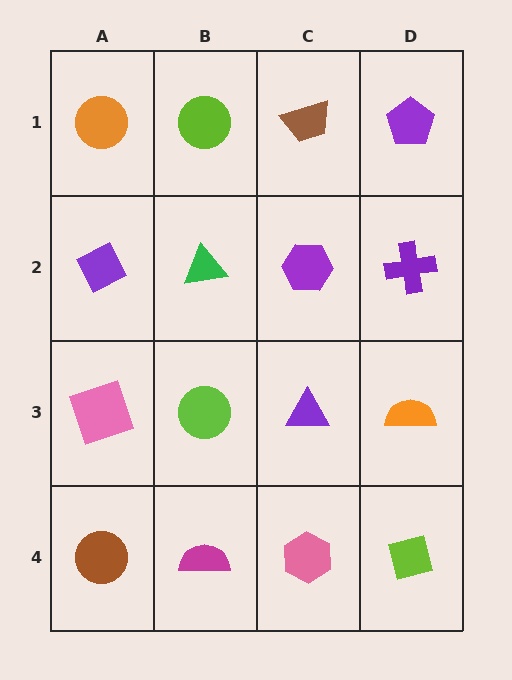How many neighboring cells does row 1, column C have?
3.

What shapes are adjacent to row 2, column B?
A lime circle (row 1, column B), a lime circle (row 3, column B), a purple diamond (row 2, column A), a purple hexagon (row 2, column C).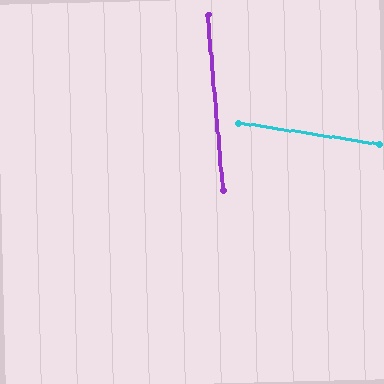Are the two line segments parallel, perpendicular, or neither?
Neither parallel nor perpendicular — they differ by about 76°.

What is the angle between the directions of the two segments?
Approximately 76 degrees.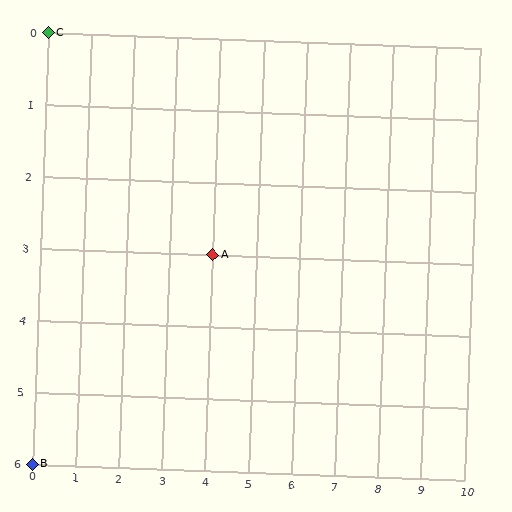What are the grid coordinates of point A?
Point A is at grid coordinates (4, 3).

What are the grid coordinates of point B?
Point B is at grid coordinates (0, 6).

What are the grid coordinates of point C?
Point C is at grid coordinates (0, 0).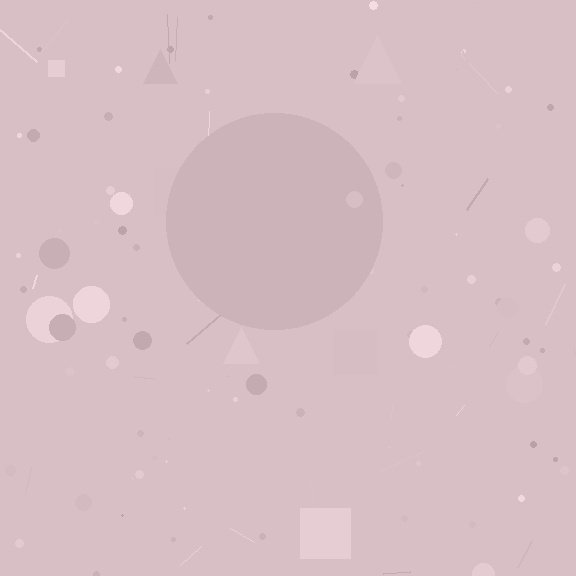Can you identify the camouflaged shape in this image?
The camouflaged shape is a circle.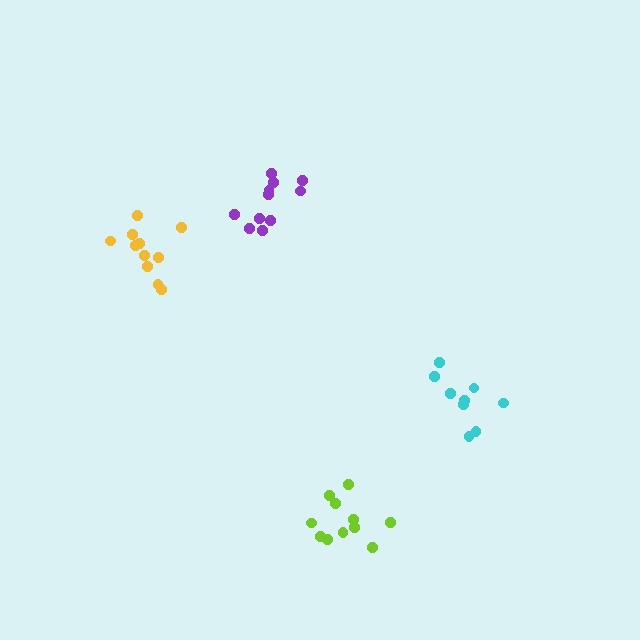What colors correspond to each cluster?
The clusters are colored: purple, cyan, lime, yellow.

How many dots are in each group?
Group 1: 11 dots, Group 2: 9 dots, Group 3: 11 dots, Group 4: 11 dots (42 total).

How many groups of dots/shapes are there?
There are 4 groups.